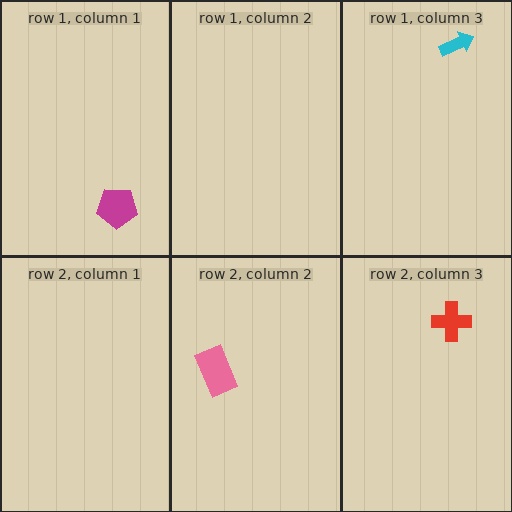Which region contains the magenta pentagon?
The row 1, column 1 region.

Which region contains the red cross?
The row 2, column 3 region.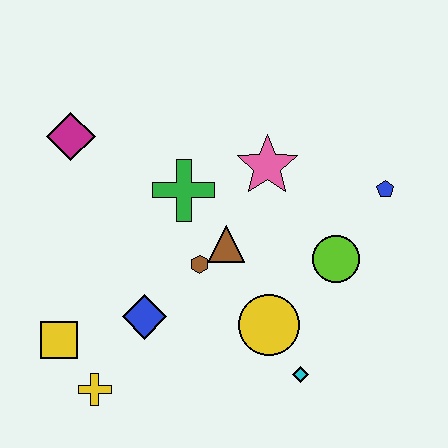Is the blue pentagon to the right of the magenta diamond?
Yes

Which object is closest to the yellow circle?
The cyan diamond is closest to the yellow circle.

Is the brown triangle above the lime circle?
Yes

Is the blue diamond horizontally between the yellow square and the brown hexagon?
Yes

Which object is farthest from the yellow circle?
The magenta diamond is farthest from the yellow circle.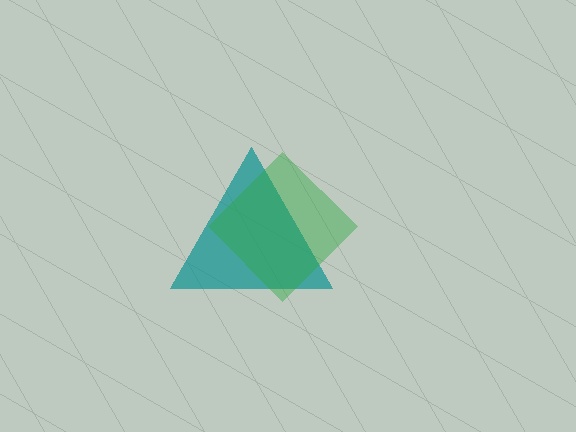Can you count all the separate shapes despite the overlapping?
Yes, there are 2 separate shapes.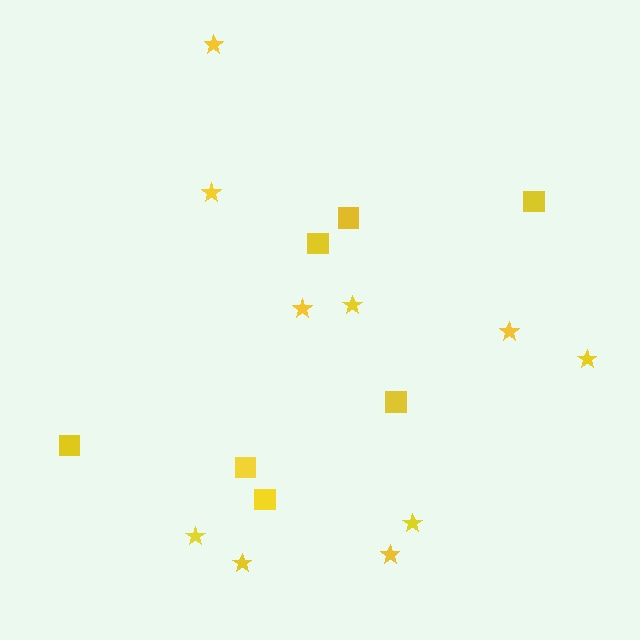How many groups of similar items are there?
There are 2 groups: one group of stars (10) and one group of squares (7).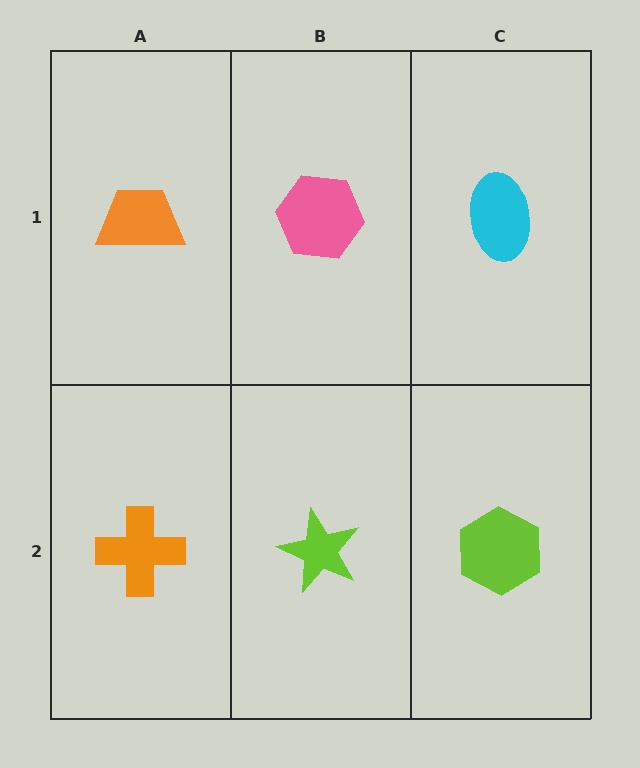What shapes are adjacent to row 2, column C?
A cyan ellipse (row 1, column C), a lime star (row 2, column B).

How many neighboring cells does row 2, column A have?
2.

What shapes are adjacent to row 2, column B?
A pink hexagon (row 1, column B), an orange cross (row 2, column A), a lime hexagon (row 2, column C).